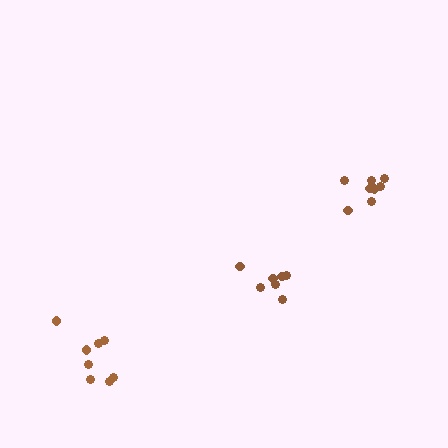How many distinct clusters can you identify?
There are 3 distinct clusters.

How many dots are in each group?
Group 1: 7 dots, Group 2: 8 dots, Group 3: 8 dots (23 total).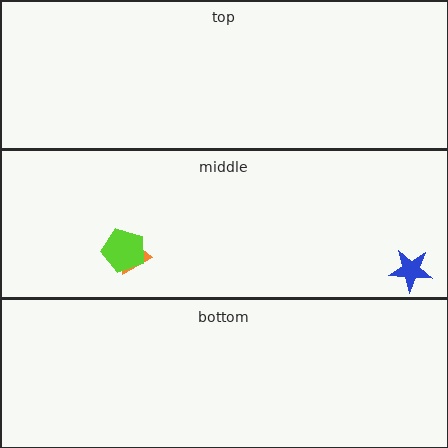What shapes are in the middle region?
The blue star, the orange trapezoid, the lime pentagon.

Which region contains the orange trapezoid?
The middle region.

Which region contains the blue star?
The middle region.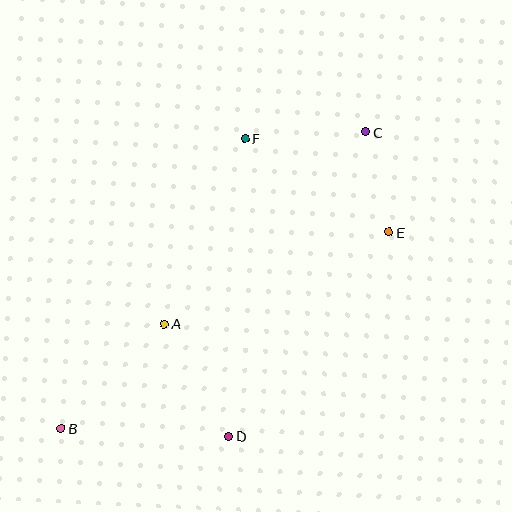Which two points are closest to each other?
Points C and E are closest to each other.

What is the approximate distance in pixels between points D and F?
The distance between D and F is approximately 298 pixels.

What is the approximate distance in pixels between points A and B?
The distance between A and B is approximately 147 pixels.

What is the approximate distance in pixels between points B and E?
The distance between B and E is approximately 382 pixels.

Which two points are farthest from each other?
Points B and C are farthest from each other.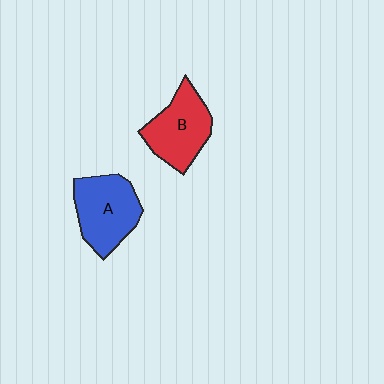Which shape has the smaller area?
Shape B (red).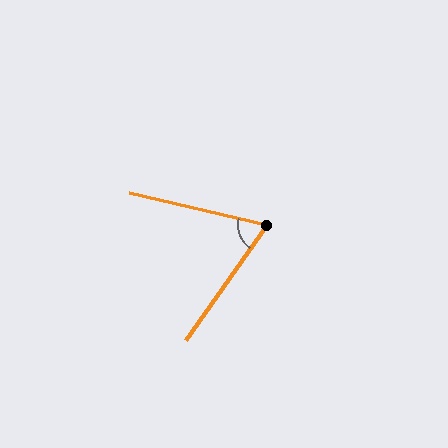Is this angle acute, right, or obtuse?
It is acute.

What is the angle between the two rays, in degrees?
Approximately 68 degrees.